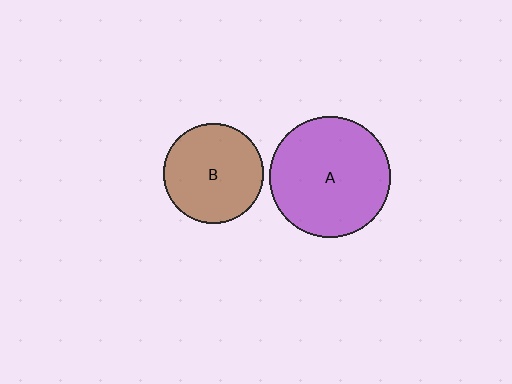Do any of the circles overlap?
No, none of the circles overlap.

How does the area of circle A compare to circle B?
Approximately 1.5 times.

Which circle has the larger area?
Circle A (purple).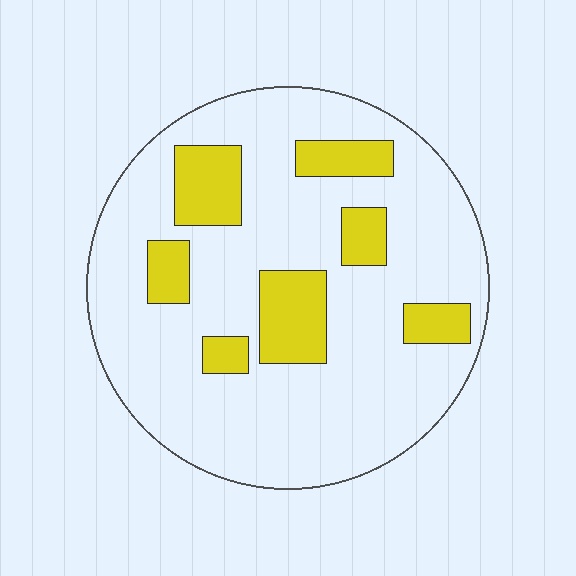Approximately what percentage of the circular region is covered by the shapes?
Approximately 20%.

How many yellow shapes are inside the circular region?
7.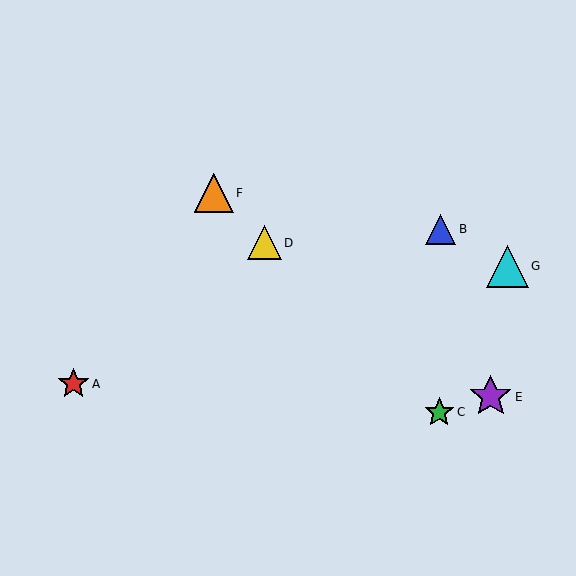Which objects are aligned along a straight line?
Objects C, D, F are aligned along a straight line.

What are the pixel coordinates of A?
Object A is at (74, 384).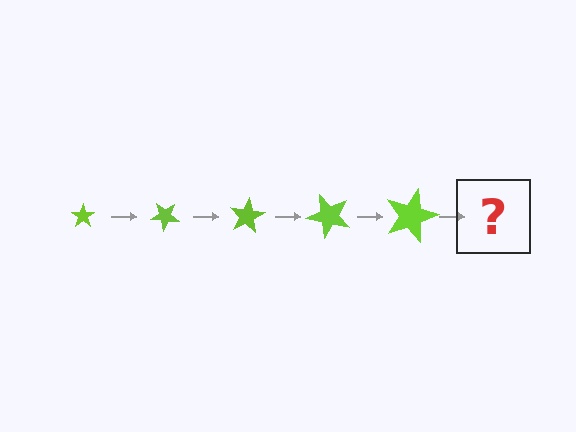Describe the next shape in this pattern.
It should be a star, larger than the previous one and rotated 200 degrees from the start.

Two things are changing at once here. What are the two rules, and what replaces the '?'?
The two rules are that the star grows larger each step and it rotates 40 degrees each step. The '?' should be a star, larger than the previous one and rotated 200 degrees from the start.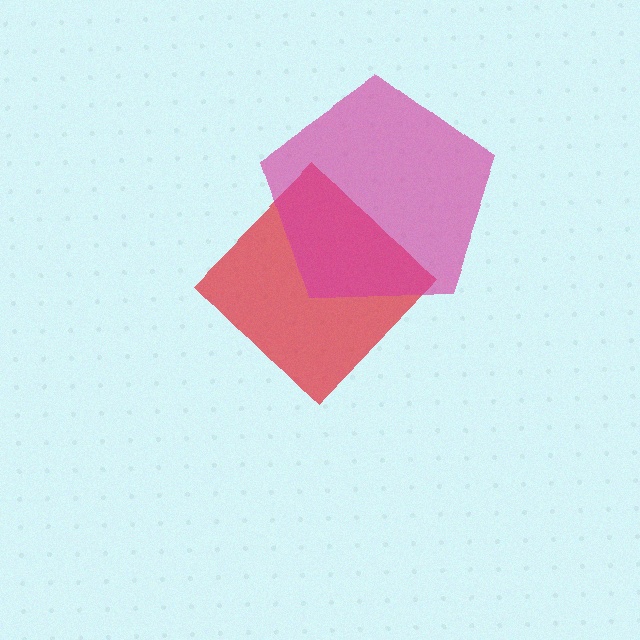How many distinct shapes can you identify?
There are 2 distinct shapes: a red diamond, a magenta pentagon.